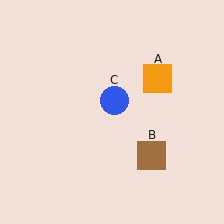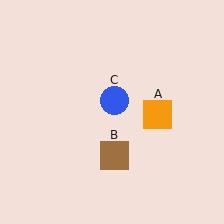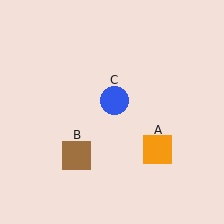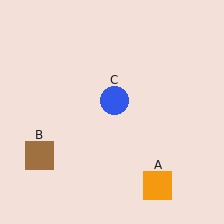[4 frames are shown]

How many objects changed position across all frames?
2 objects changed position: orange square (object A), brown square (object B).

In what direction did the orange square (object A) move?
The orange square (object A) moved down.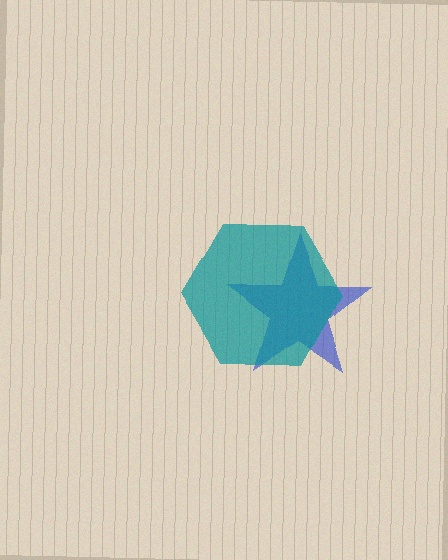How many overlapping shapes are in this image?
There are 2 overlapping shapes in the image.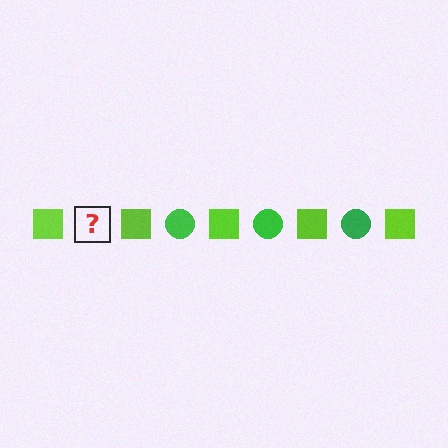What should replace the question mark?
The question mark should be replaced with a green circle.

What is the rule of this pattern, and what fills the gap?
The rule is that the pattern alternates between lime square and green circle. The gap should be filled with a green circle.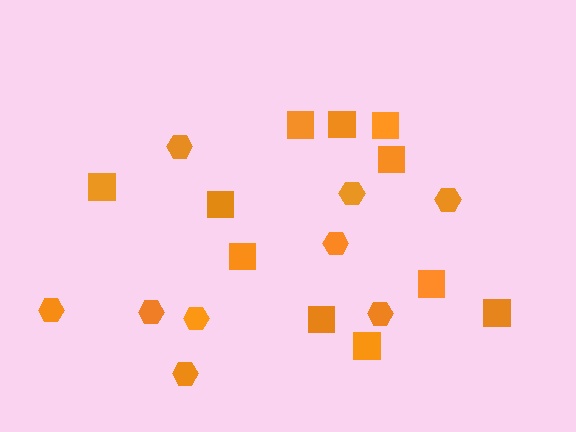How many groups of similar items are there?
There are 2 groups: one group of squares (11) and one group of hexagons (9).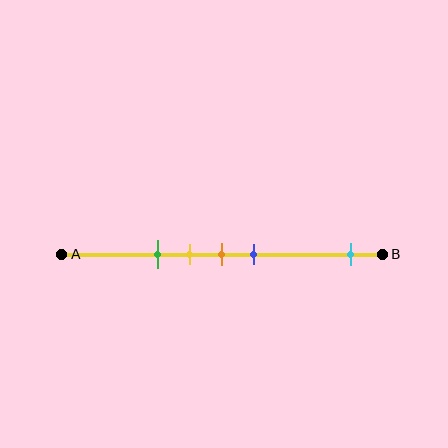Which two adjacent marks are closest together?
The yellow and orange marks are the closest adjacent pair.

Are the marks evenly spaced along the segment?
No, the marks are not evenly spaced.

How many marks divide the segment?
There are 5 marks dividing the segment.